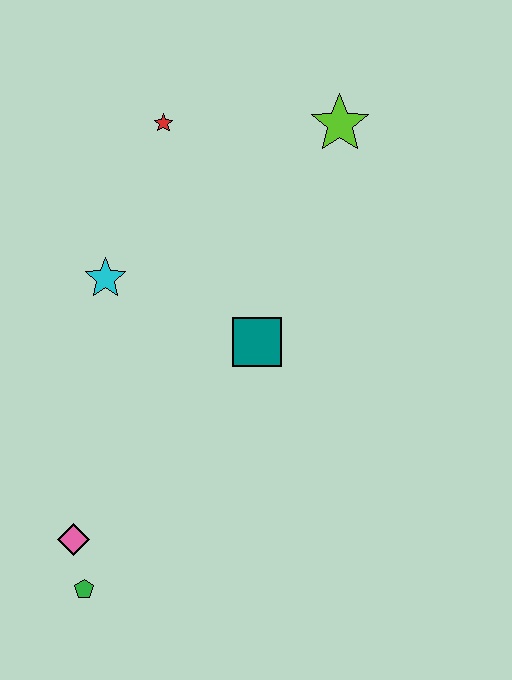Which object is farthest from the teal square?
The green pentagon is farthest from the teal square.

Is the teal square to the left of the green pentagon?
No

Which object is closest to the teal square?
The cyan star is closest to the teal square.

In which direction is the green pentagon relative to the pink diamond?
The green pentagon is below the pink diamond.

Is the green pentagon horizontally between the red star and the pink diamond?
Yes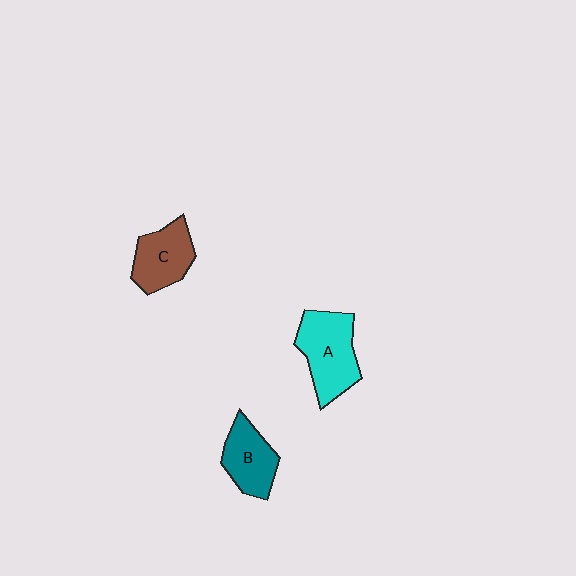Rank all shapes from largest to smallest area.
From largest to smallest: A (cyan), C (brown), B (teal).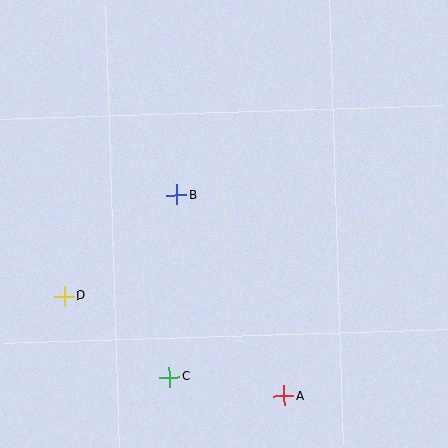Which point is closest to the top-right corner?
Point B is closest to the top-right corner.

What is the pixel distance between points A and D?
The distance between A and D is 241 pixels.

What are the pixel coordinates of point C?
Point C is at (169, 377).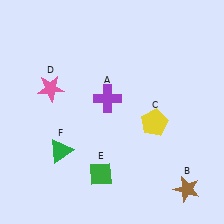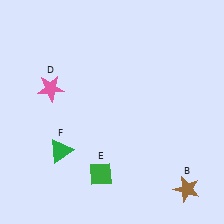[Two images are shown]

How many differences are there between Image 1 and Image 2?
There are 2 differences between the two images.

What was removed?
The yellow pentagon (C), the purple cross (A) were removed in Image 2.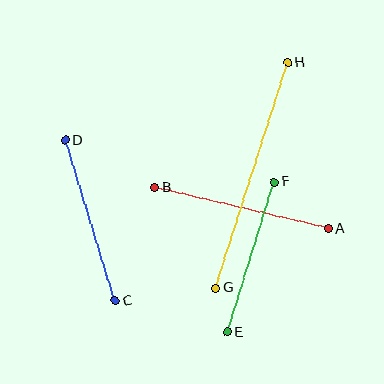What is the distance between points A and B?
The distance is approximately 178 pixels.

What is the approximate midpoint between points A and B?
The midpoint is at approximately (241, 208) pixels.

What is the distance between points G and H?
The distance is approximately 236 pixels.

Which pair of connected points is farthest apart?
Points G and H are farthest apart.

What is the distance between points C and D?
The distance is approximately 169 pixels.